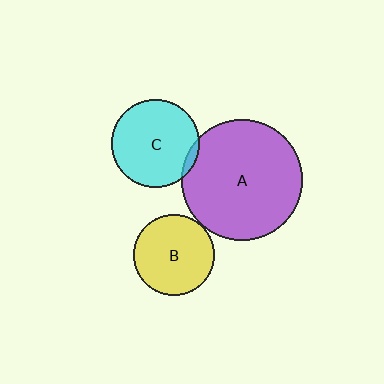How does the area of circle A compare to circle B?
Approximately 2.3 times.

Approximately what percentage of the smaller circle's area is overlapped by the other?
Approximately 5%.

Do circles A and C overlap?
Yes.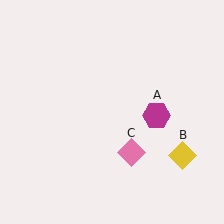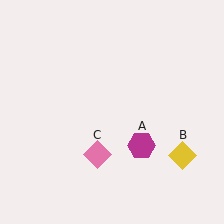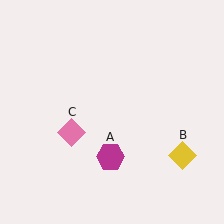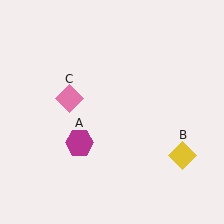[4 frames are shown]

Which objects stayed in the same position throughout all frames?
Yellow diamond (object B) remained stationary.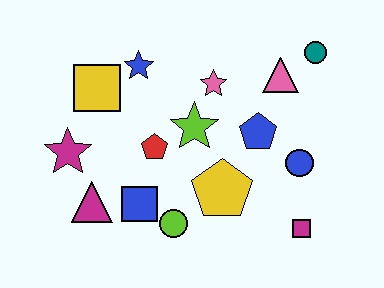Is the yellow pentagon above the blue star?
No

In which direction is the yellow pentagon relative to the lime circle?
The yellow pentagon is to the right of the lime circle.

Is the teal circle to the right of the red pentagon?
Yes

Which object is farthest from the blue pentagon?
The magenta star is farthest from the blue pentagon.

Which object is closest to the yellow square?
The blue star is closest to the yellow square.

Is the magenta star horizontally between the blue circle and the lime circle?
No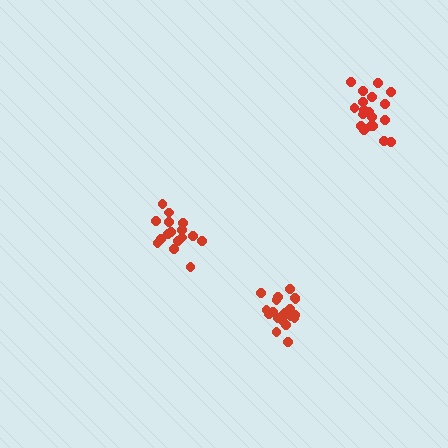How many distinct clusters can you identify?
There are 3 distinct clusters.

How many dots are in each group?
Group 1: 16 dots, Group 2: 20 dots, Group 3: 19 dots (55 total).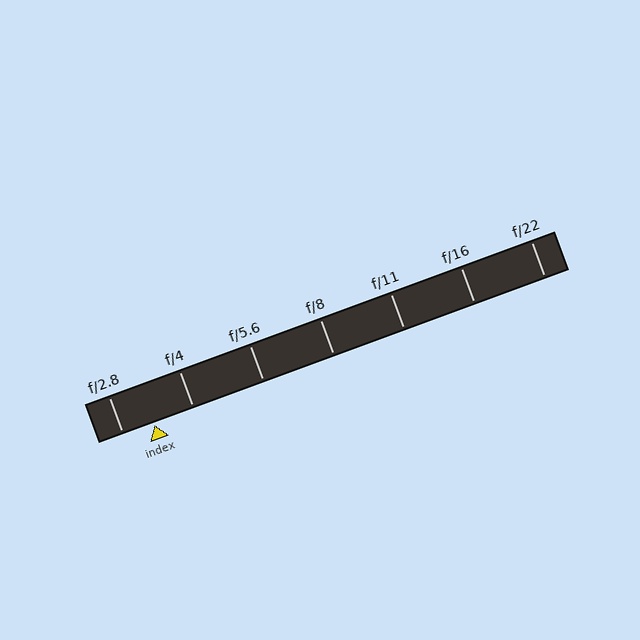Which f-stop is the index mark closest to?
The index mark is closest to f/2.8.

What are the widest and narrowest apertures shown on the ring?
The widest aperture shown is f/2.8 and the narrowest is f/22.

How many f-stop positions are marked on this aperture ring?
There are 7 f-stop positions marked.